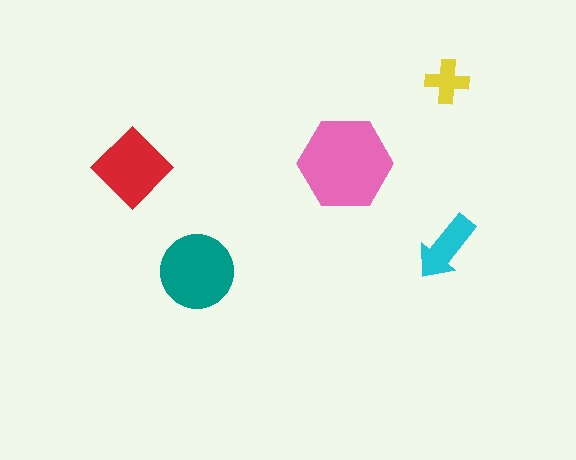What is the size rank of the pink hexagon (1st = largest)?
1st.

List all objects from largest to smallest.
The pink hexagon, the teal circle, the red diamond, the cyan arrow, the yellow cross.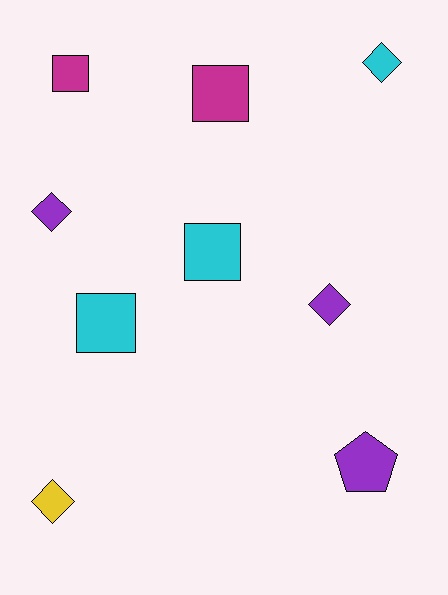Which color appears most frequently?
Purple, with 3 objects.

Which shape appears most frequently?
Diamond, with 4 objects.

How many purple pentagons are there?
There is 1 purple pentagon.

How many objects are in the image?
There are 9 objects.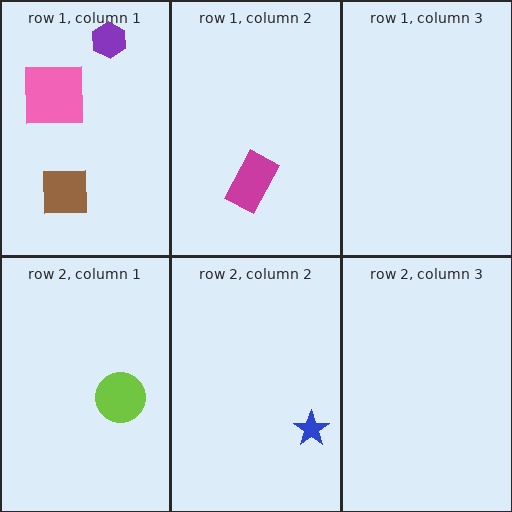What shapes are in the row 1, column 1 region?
The brown square, the pink square, the purple hexagon.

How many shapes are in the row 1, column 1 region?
3.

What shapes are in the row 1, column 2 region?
The magenta rectangle.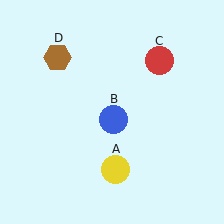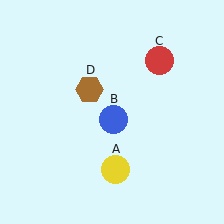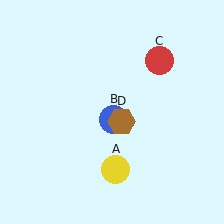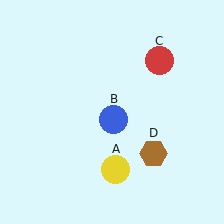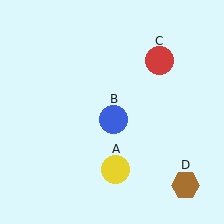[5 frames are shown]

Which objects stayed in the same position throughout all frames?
Yellow circle (object A) and blue circle (object B) and red circle (object C) remained stationary.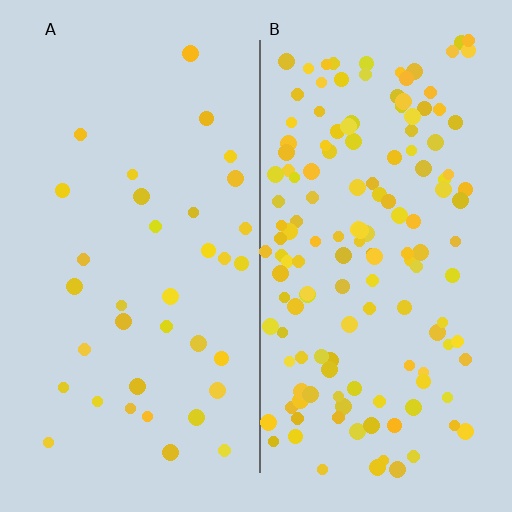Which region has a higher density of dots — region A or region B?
B (the right).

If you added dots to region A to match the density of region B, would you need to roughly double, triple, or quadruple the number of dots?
Approximately quadruple.